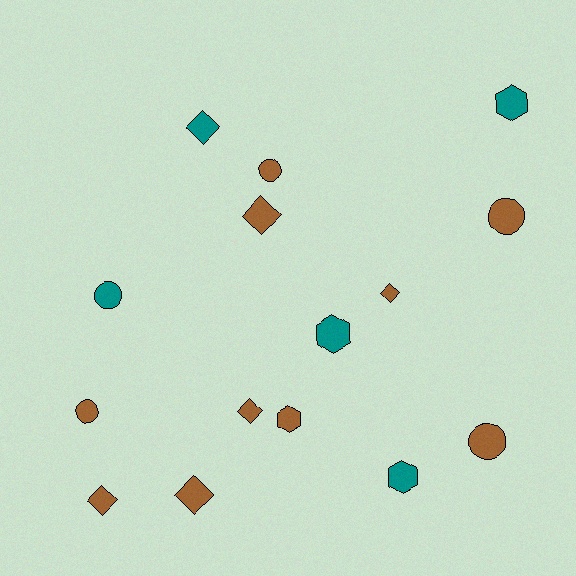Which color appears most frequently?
Brown, with 10 objects.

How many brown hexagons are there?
There is 1 brown hexagon.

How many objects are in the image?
There are 15 objects.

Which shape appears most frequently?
Diamond, with 6 objects.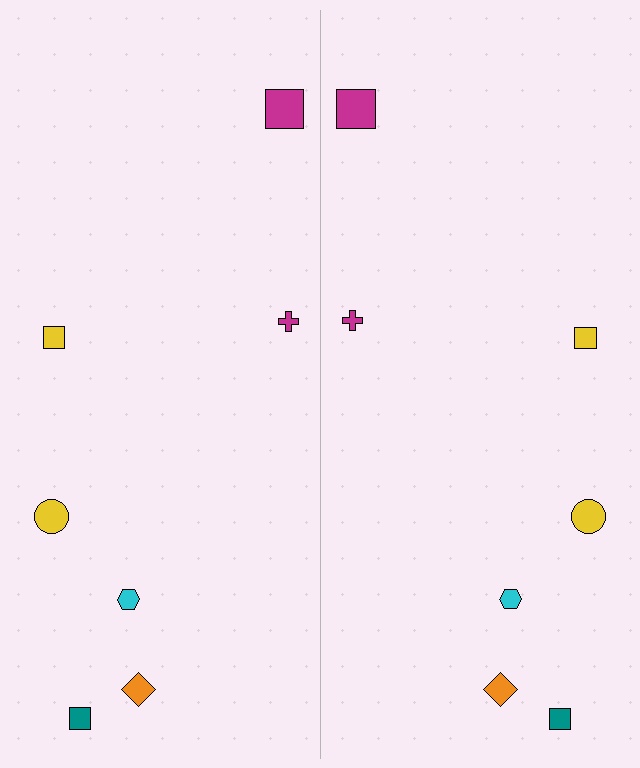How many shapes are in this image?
There are 14 shapes in this image.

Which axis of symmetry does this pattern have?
The pattern has a vertical axis of symmetry running through the center of the image.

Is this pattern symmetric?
Yes, this pattern has bilateral (reflection) symmetry.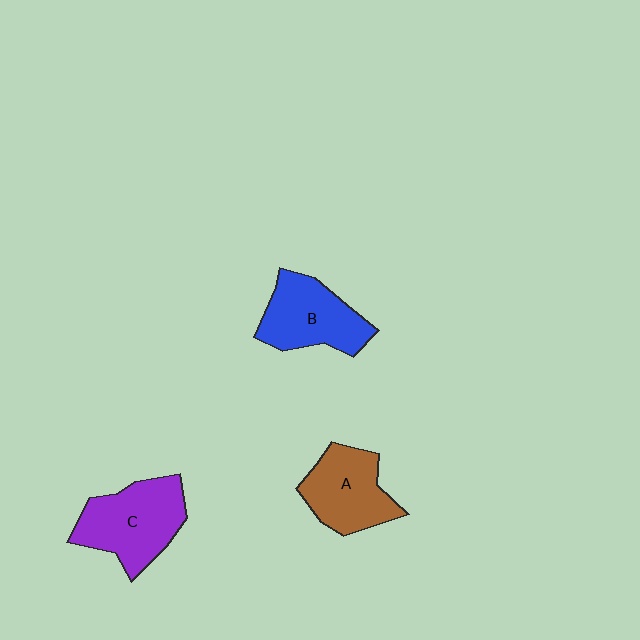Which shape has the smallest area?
Shape A (brown).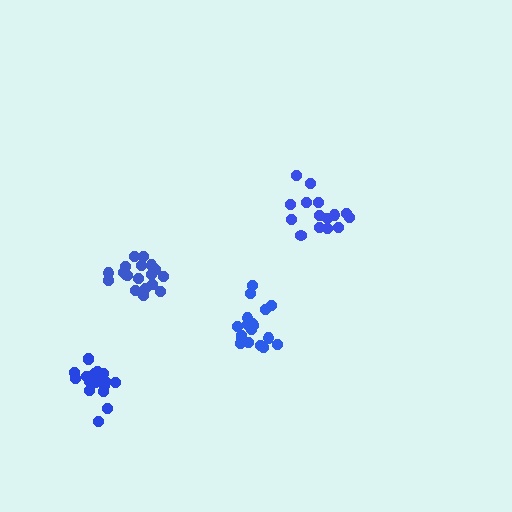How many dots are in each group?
Group 1: 19 dots, Group 2: 18 dots, Group 3: 15 dots, Group 4: 19 dots (71 total).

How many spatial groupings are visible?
There are 4 spatial groupings.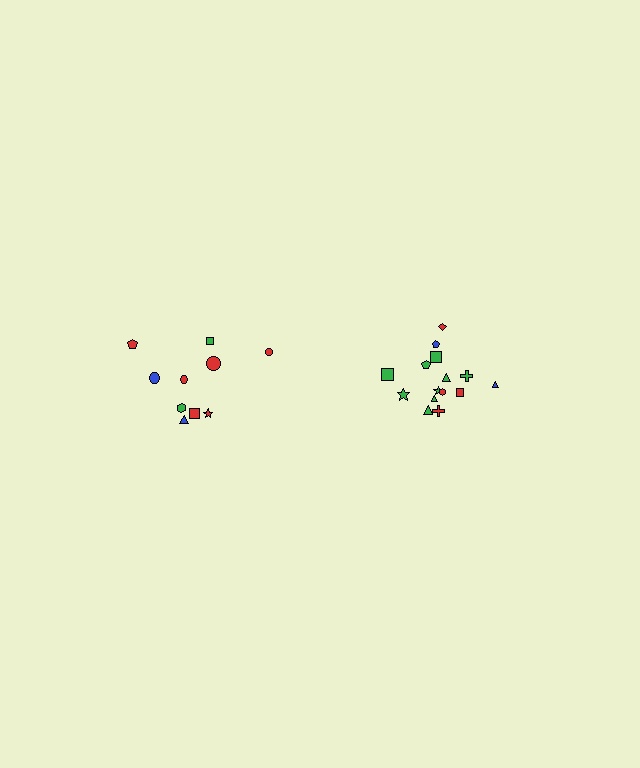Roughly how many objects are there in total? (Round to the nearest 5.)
Roughly 25 objects in total.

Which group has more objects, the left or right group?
The right group.